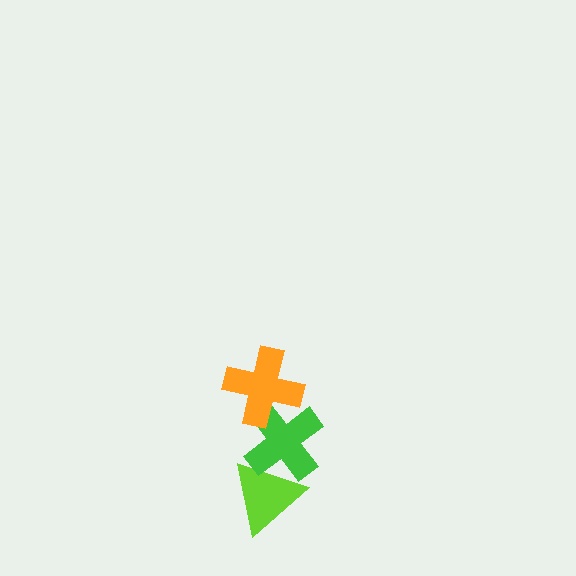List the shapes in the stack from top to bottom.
From top to bottom: the orange cross, the green cross, the lime triangle.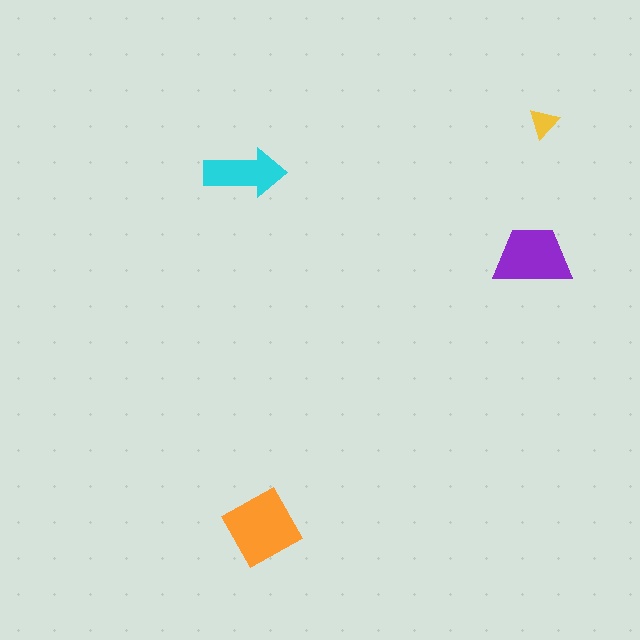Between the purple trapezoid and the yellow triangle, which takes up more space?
The purple trapezoid.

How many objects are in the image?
There are 4 objects in the image.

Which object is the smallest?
The yellow triangle.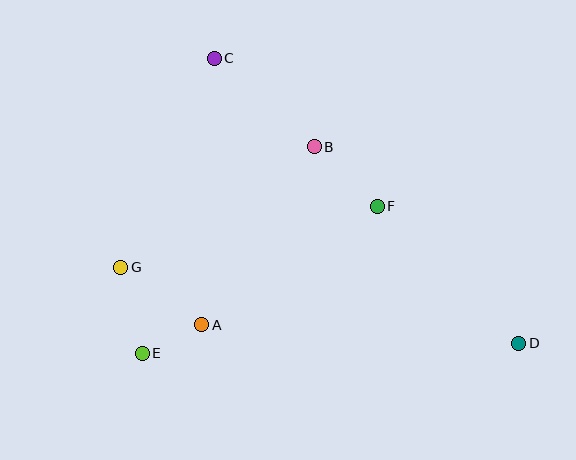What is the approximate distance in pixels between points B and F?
The distance between B and F is approximately 87 pixels.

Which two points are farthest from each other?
Points C and D are farthest from each other.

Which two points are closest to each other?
Points A and E are closest to each other.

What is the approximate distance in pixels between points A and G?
The distance between A and G is approximately 99 pixels.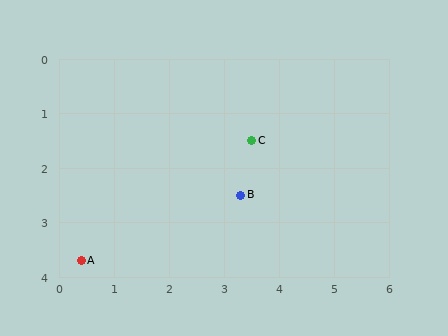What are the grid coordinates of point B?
Point B is at approximately (3.3, 2.5).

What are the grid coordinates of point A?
Point A is at approximately (0.4, 3.7).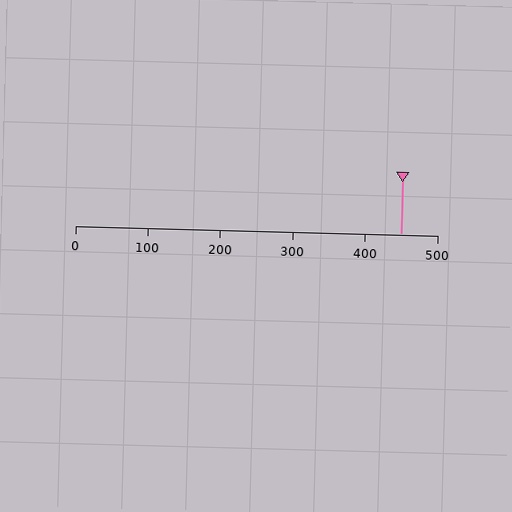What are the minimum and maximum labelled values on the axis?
The axis runs from 0 to 500.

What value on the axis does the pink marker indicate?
The marker indicates approximately 450.